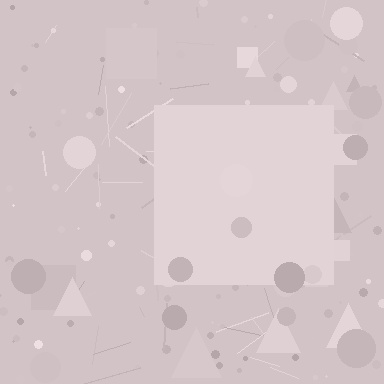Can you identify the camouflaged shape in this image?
The camouflaged shape is a square.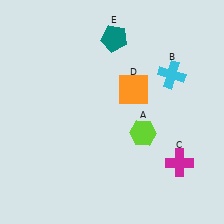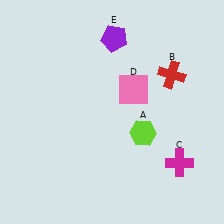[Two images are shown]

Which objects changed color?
B changed from cyan to red. D changed from orange to pink. E changed from teal to purple.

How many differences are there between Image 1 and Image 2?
There are 3 differences between the two images.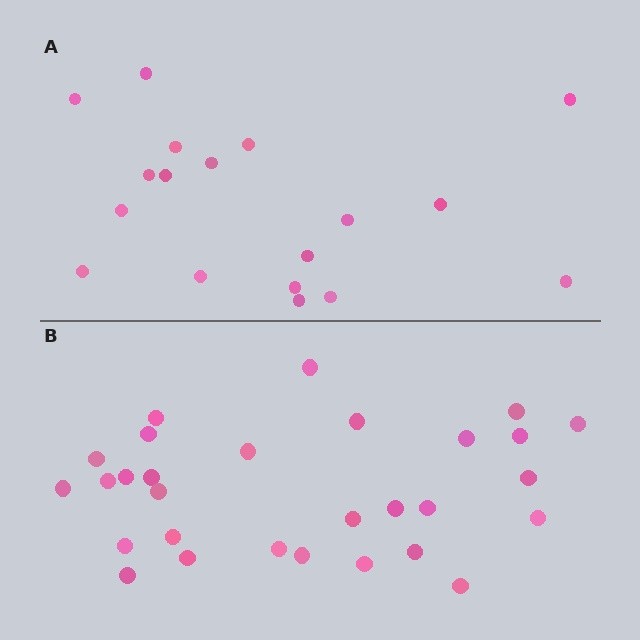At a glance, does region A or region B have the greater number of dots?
Region B (the bottom region) has more dots.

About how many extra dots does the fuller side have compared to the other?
Region B has roughly 12 or so more dots than region A.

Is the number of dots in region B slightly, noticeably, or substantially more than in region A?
Region B has substantially more. The ratio is roughly 1.6 to 1.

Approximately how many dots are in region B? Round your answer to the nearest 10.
About 30 dots. (The exact count is 29, which rounds to 30.)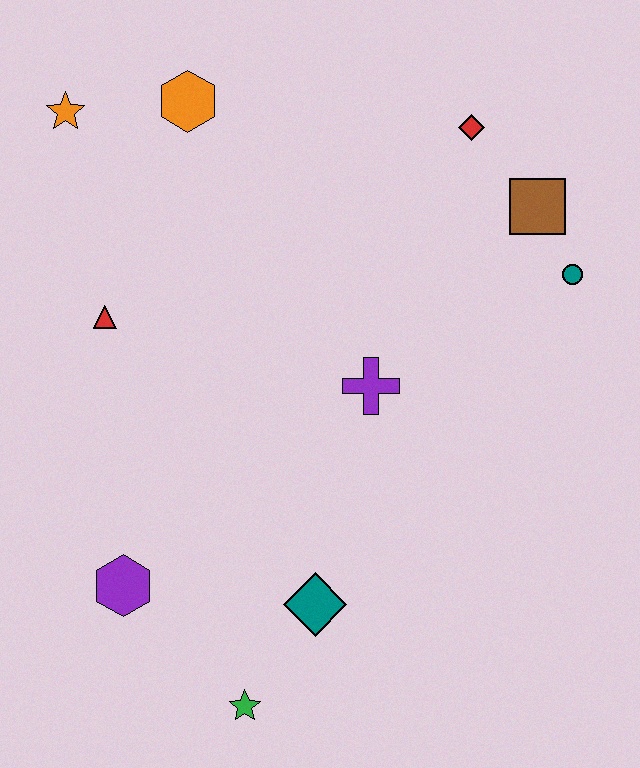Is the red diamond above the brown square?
Yes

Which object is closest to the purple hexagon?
The green star is closest to the purple hexagon.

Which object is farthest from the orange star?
The green star is farthest from the orange star.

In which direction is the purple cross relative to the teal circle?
The purple cross is to the left of the teal circle.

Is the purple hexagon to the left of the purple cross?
Yes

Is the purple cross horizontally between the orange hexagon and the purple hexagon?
No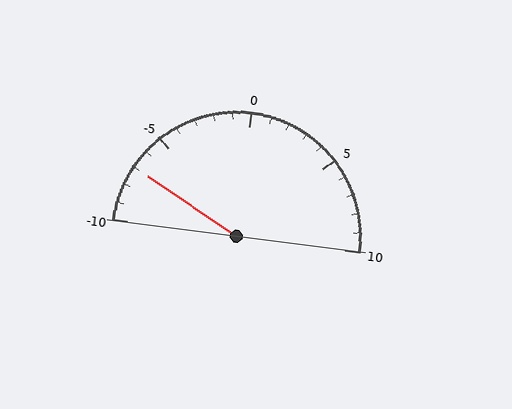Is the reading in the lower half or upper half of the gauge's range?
The reading is in the lower half of the range (-10 to 10).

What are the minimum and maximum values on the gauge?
The gauge ranges from -10 to 10.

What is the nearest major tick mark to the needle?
The nearest major tick mark is -5.